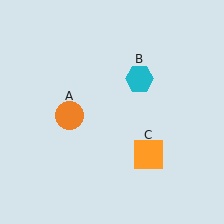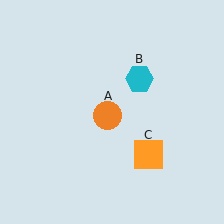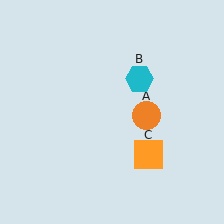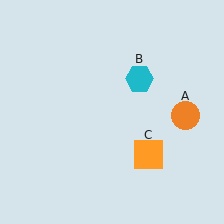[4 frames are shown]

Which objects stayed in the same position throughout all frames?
Cyan hexagon (object B) and orange square (object C) remained stationary.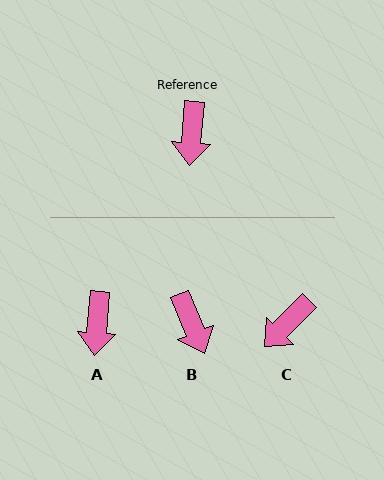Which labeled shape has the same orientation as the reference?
A.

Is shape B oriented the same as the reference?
No, it is off by about 27 degrees.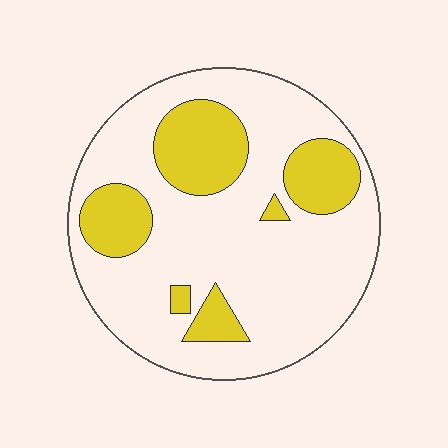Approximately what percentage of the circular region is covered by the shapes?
Approximately 25%.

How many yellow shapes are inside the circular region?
6.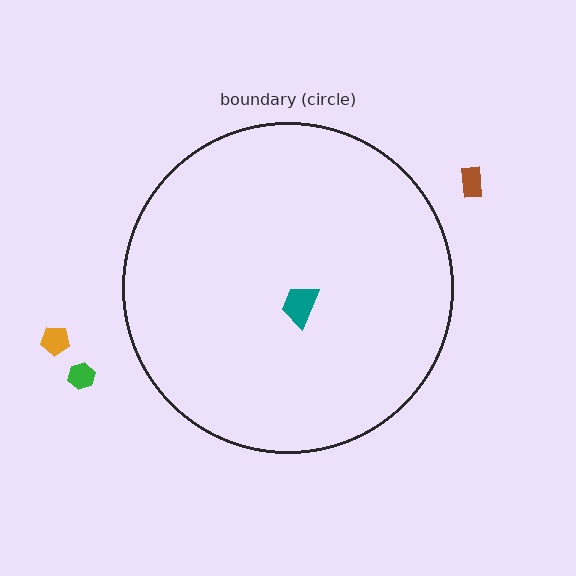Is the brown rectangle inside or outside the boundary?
Outside.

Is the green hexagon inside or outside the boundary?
Outside.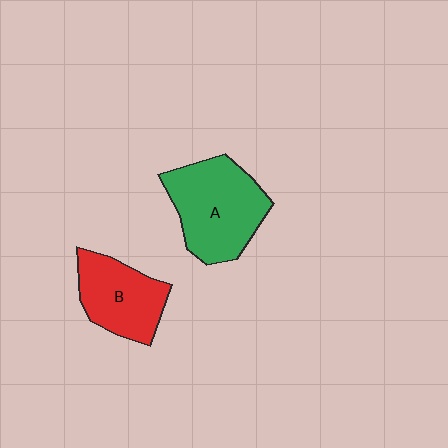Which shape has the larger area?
Shape A (green).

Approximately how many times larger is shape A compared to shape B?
Approximately 1.3 times.